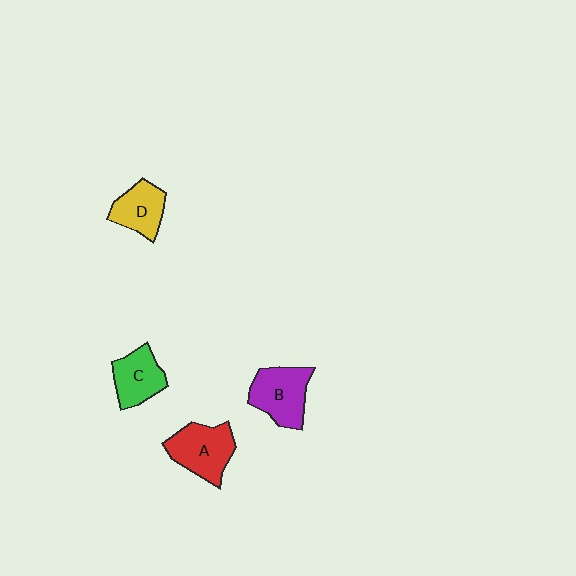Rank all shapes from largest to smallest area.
From largest to smallest: A (red), B (purple), C (green), D (yellow).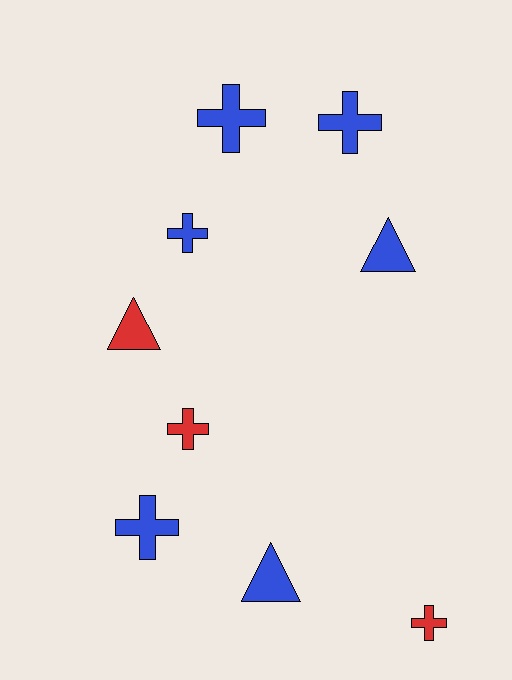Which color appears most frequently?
Blue, with 6 objects.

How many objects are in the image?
There are 9 objects.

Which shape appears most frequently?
Cross, with 6 objects.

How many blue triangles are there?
There are 2 blue triangles.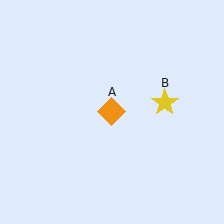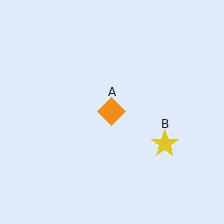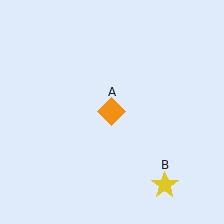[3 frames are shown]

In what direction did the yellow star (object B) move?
The yellow star (object B) moved down.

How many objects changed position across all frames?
1 object changed position: yellow star (object B).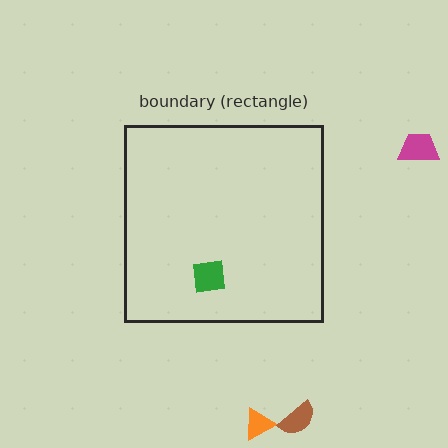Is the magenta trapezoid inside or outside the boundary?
Outside.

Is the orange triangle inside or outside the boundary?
Outside.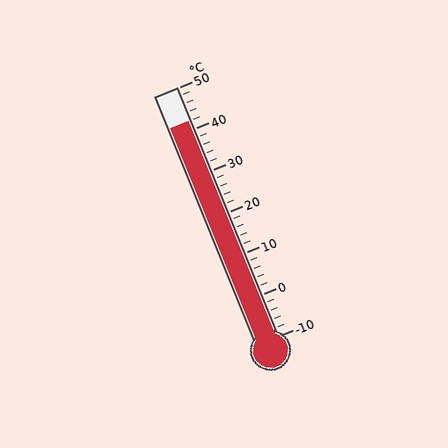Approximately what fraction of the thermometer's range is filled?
The thermometer is filled to approximately 85% of its range.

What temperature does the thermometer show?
The thermometer shows approximately 42°C.